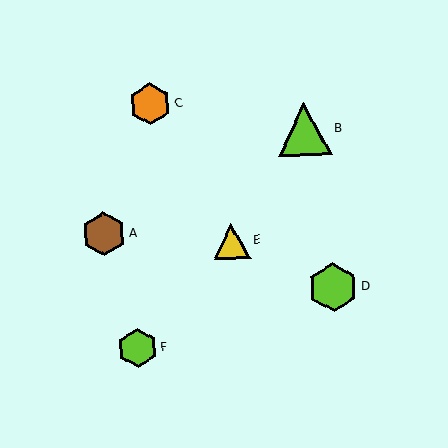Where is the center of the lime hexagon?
The center of the lime hexagon is at (333, 288).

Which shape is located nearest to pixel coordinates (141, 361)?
The lime hexagon (labeled F) at (138, 348) is nearest to that location.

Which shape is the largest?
The lime triangle (labeled B) is the largest.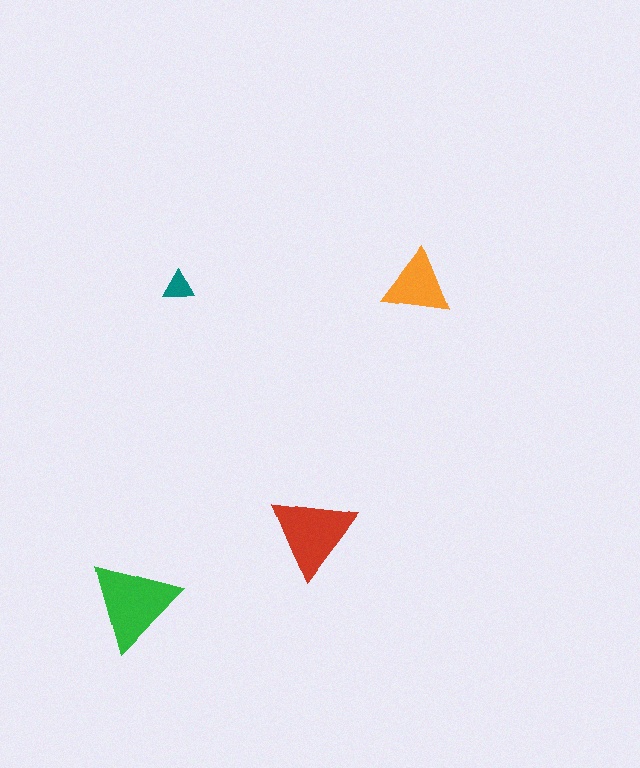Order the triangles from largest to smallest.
the green one, the red one, the orange one, the teal one.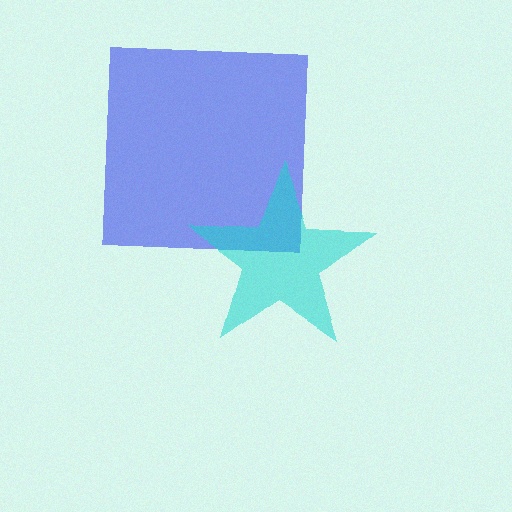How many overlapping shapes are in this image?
There are 2 overlapping shapes in the image.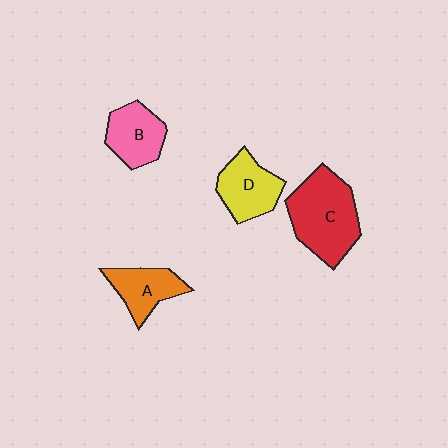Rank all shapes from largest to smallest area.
From largest to smallest: C (red), D (yellow), B (pink), A (orange).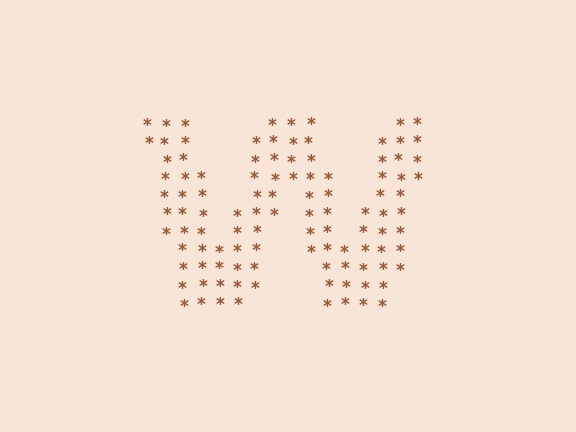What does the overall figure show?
The overall figure shows the letter W.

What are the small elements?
The small elements are asterisks.